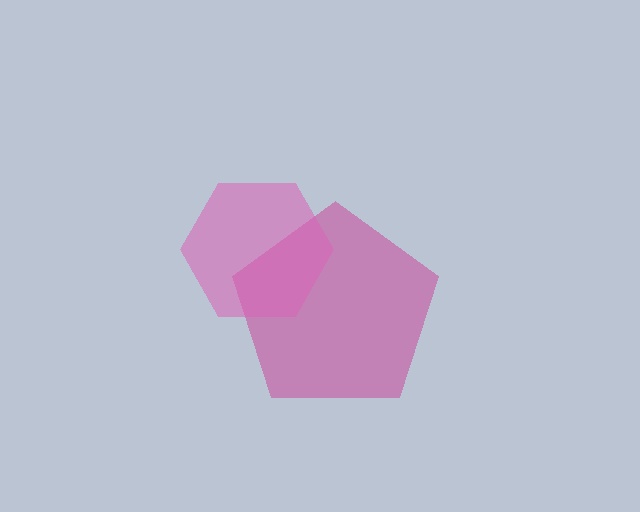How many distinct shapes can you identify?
There are 2 distinct shapes: a magenta pentagon, a pink hexagon.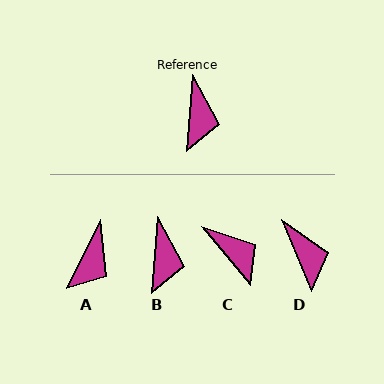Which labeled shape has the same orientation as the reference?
B.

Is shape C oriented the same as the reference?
No, it is off by about 44 degrees.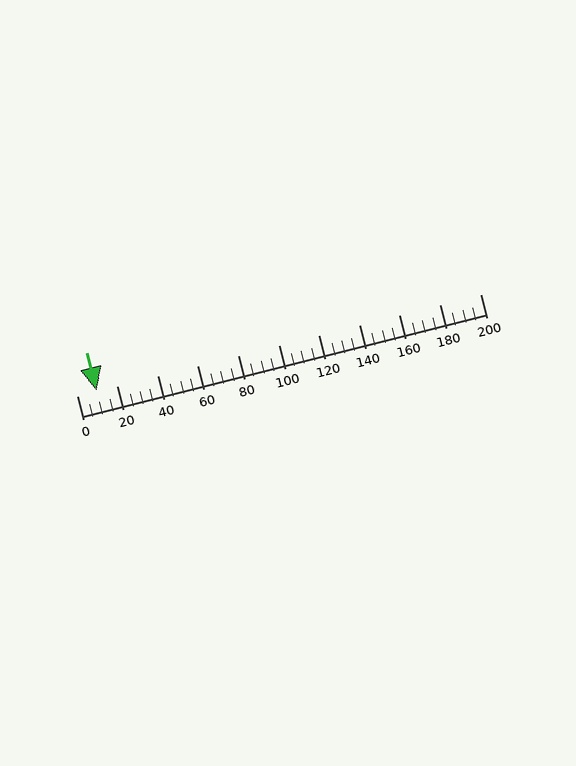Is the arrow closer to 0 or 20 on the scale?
The arrow is closer to 20.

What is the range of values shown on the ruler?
The ruler shows values from 0 to 200.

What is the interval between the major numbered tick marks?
The major tick marks are spaced 20 units apart.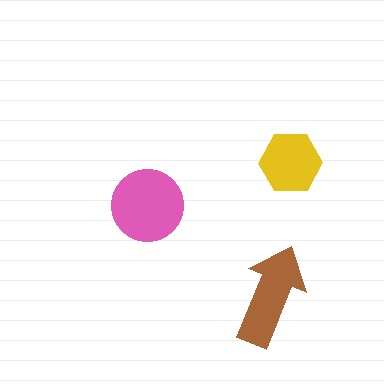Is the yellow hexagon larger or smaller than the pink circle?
Smaller.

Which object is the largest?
The pink circle.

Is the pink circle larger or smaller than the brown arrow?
Larger.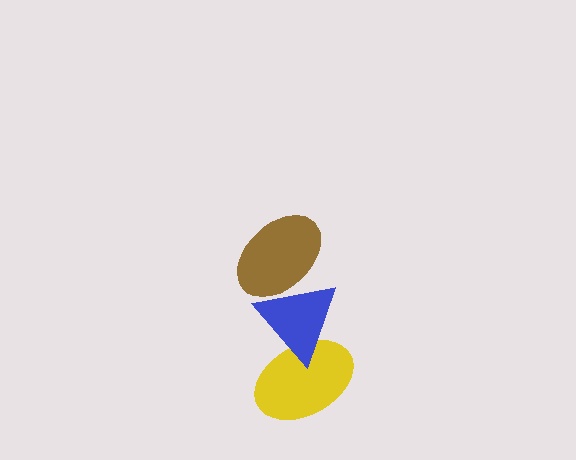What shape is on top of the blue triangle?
The brown ellipse is on top of the blue triangle.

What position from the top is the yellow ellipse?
The yellow ellipse is 3rd from the top.